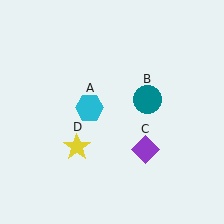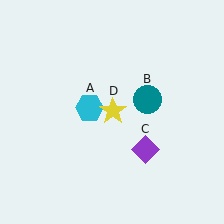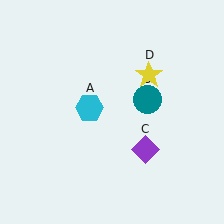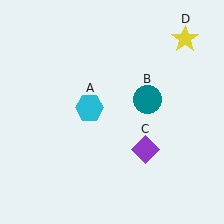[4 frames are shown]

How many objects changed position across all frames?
1 object changed position: yellow star (object D).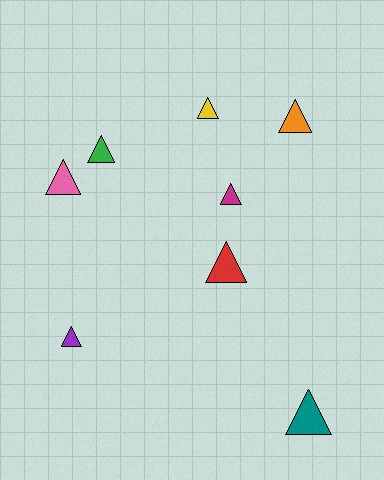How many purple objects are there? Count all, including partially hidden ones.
There is 1 purple object.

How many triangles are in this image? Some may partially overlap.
There are 8 triangles.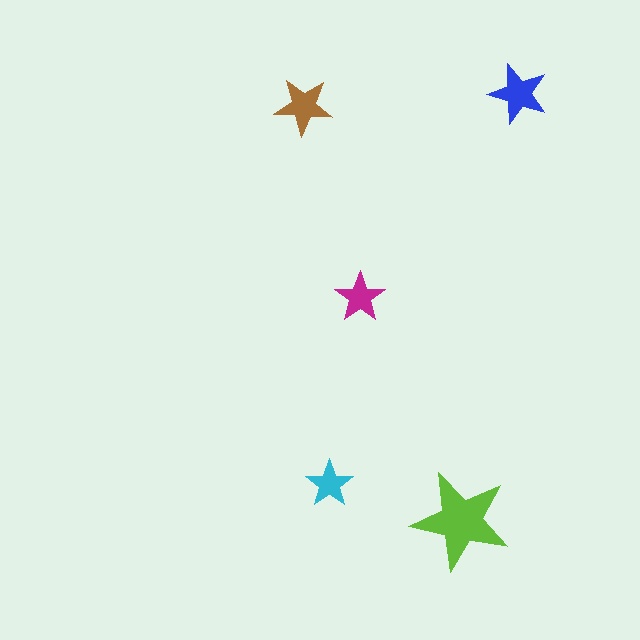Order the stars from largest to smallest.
the lime one, the blue one, the brown one, the magenta one, the cyan one.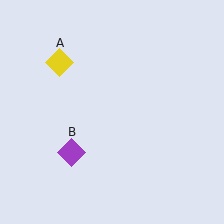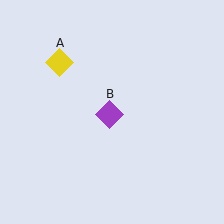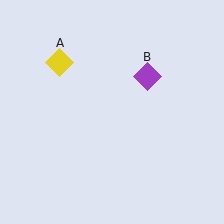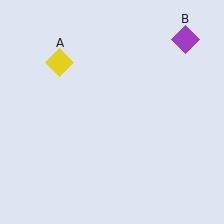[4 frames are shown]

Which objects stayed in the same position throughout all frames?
Yellow diamond (object A) remained stationary.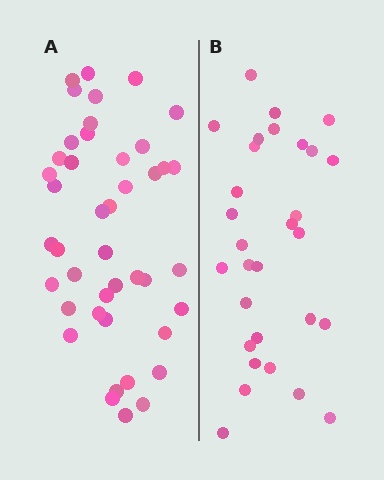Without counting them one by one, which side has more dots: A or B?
Region A (the left region) has more dots.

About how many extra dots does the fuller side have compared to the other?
Region A has approximately 15 more dots than region B.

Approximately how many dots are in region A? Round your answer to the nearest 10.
About 40 dots. (The exact count is 43, which rounds to 40.)